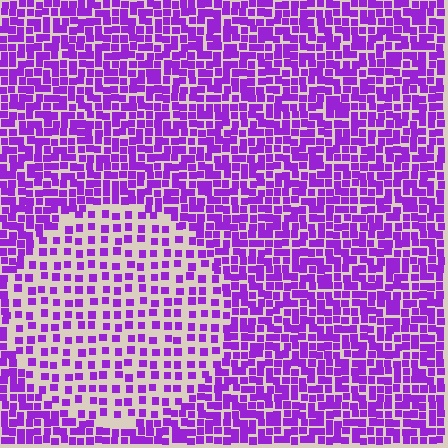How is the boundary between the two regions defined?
The boundary is defined by a change in element density (approximately 2.1x ratio). All elements are the same color, size, and shape.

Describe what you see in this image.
The image contains small purple elements arranged at two different densities. A circle-shaped region is visible where the elements are less densely packed than the surrounding area.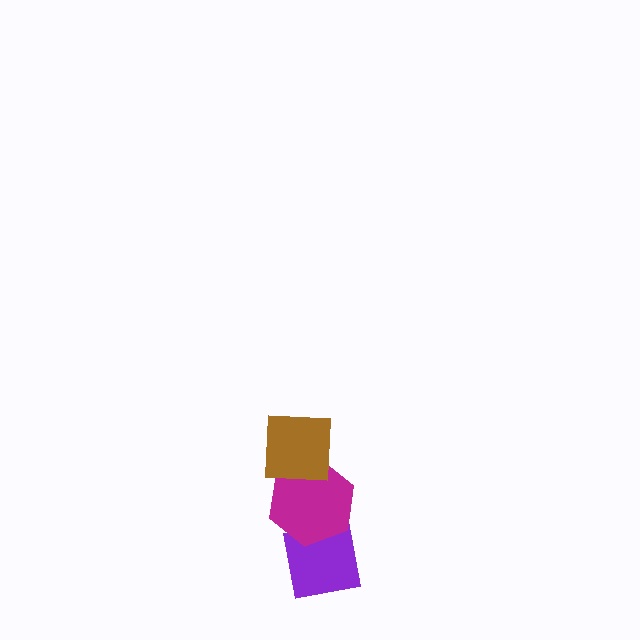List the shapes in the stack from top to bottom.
From top to bottom: the brown square, the magenta hexagon, the purple square.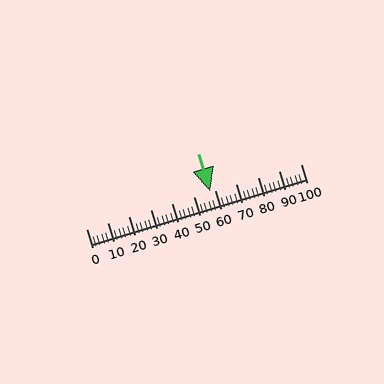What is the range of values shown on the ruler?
The ruler shows values from 0 to 100.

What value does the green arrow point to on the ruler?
The green arrow points to approximately 58.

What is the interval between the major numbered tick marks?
The major tick marks are spaced 10 units apart.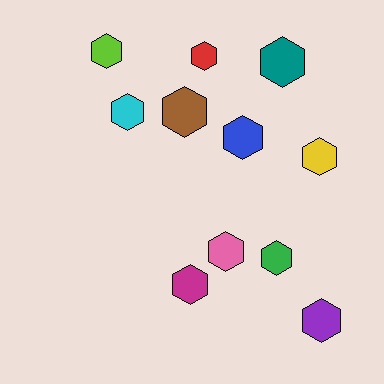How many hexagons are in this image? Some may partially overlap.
There are 11 hexagons.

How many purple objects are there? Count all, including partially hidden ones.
There is 1 purple object.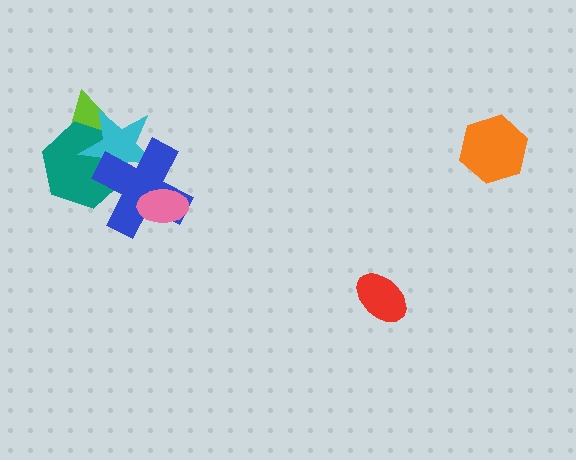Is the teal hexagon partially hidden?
Yes, it is partially covered by another shape.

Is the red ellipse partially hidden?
No, no other shape covers it.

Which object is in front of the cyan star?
The blue cross is in front of the cyan star.